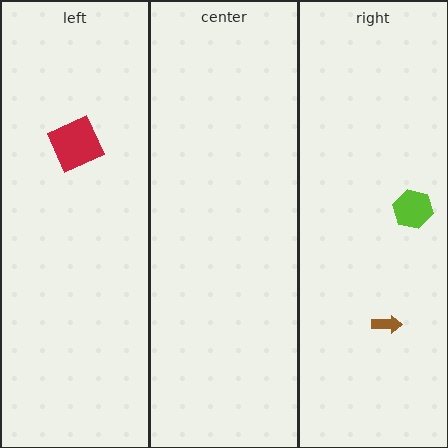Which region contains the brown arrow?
The right region.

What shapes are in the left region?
The red square.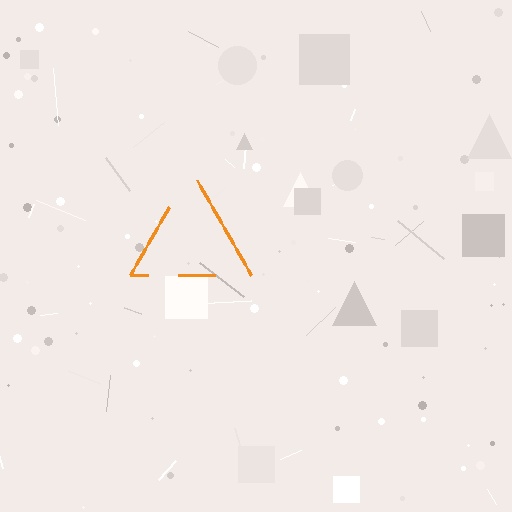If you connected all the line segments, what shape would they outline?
They would outline a triangle.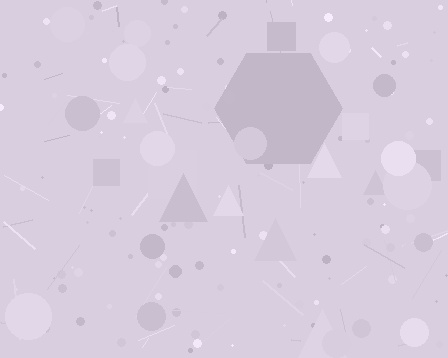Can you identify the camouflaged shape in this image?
The camouflaged shape is a hexagon.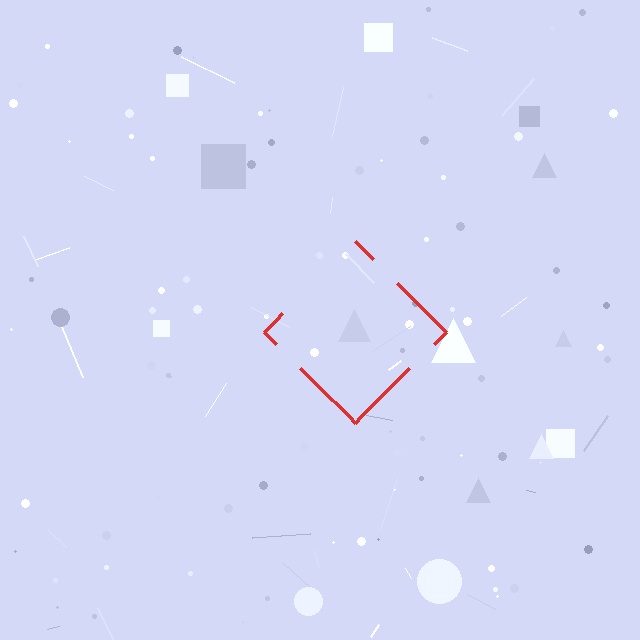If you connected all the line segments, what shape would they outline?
They would outline a diamond.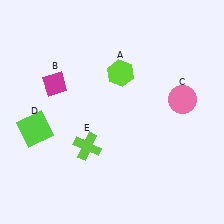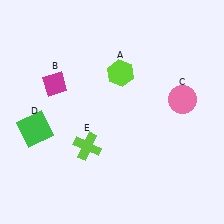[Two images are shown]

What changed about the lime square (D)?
In Image 1, D is lime. In Image 2, it changed to green.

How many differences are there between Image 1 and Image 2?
There is 1 difference between the two images.